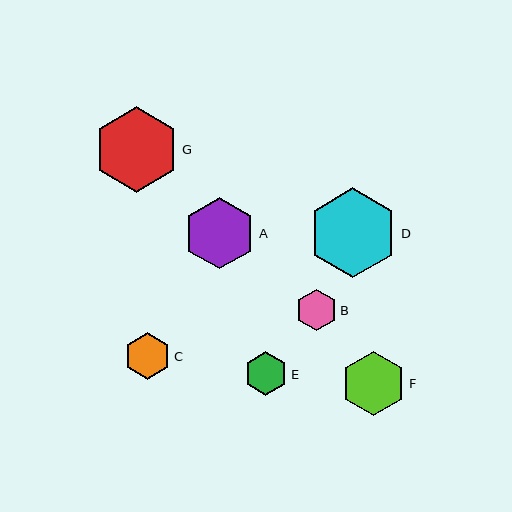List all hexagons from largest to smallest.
From largest to smallest: D, G, A, F, C, E, B.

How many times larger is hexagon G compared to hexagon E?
Hexagon G is approximately 2.0 times the size of hexagon E.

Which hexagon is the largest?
Hexagon D is the largest with a size of approximately 90 pixels.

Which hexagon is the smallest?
Hexagon B is the smallest with a size of approximately 41 pixels.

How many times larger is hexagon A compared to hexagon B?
Hexagon A is approximately 1.7 times the size of hexagon B.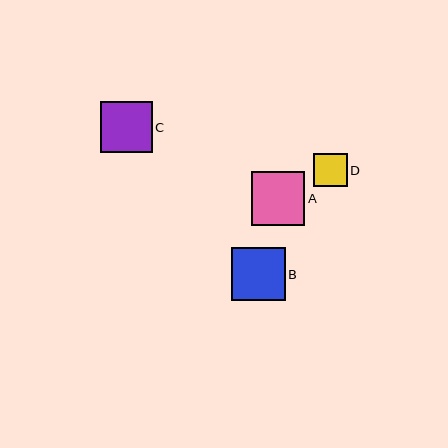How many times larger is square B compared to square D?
Square B is approximately 1.6 times the size of square D.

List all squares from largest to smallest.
From largest to smallest: A, B, C, D.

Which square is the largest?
Square A is the largest with a size of approximately 54 pixels.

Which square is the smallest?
Square D is the smallest with a size of approximately 34 pixels.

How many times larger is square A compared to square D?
Square A is approximately 1.6 times the size of square D.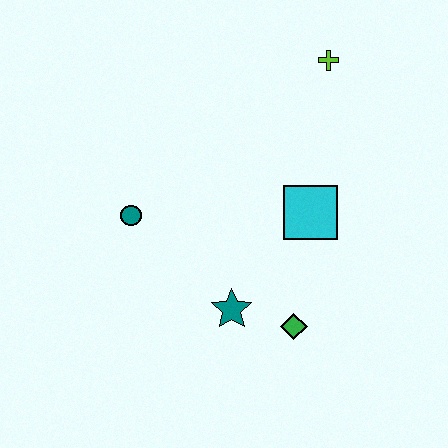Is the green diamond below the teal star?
Yes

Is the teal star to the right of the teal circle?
Yes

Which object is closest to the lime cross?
The cyan square is closest to the lime cross.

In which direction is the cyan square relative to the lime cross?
The cyan square is below the lime cross.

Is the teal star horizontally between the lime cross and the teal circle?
Yes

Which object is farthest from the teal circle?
The lime cross is farthest from the teal circle.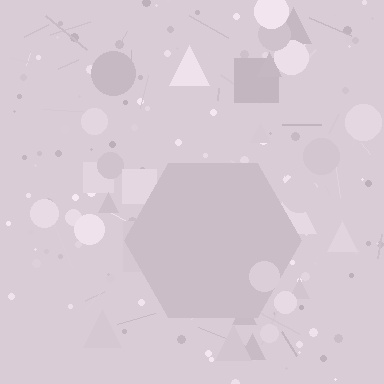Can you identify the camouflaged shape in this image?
The camouflaged shape is a hexagon.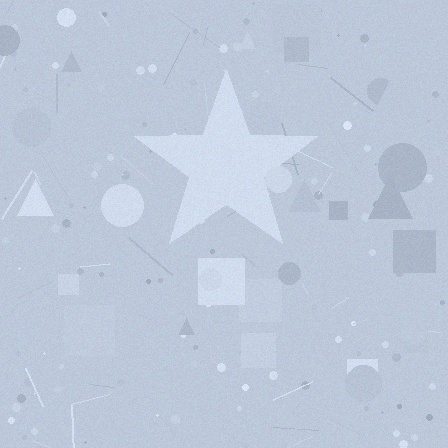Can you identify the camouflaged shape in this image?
The camouflaged shape is a star.